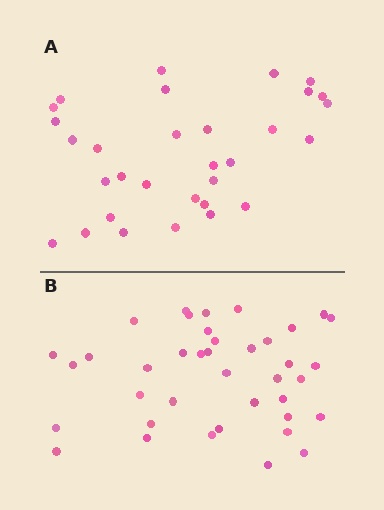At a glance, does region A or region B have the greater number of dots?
Region B (the bottom region) has more dots.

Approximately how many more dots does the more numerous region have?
Region B has roughly 8 or so more dots than region A.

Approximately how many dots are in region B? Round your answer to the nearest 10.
About 40 dots. (The exact count is 39, which rounds to 40.)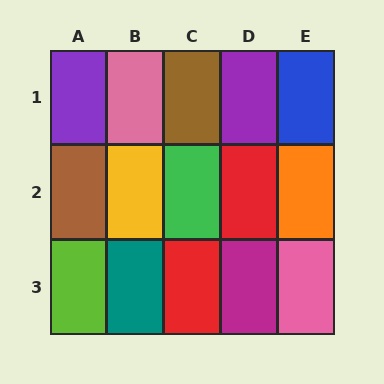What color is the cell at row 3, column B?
Teal.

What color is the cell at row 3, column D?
Magenta.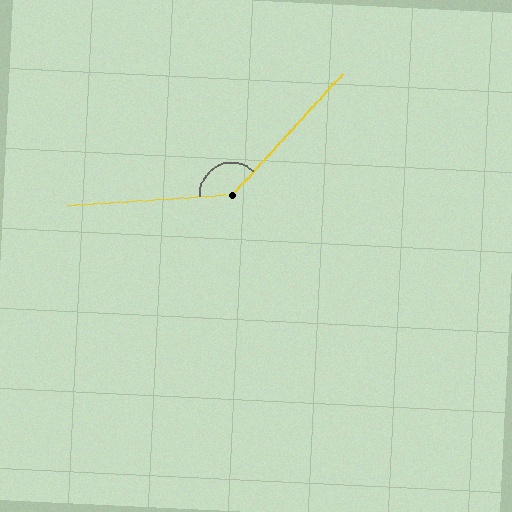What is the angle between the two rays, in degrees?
Approximately 136 degrees.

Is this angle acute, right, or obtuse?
It is obtuse.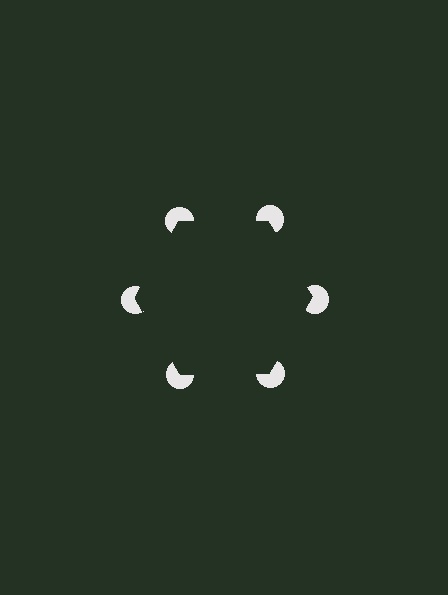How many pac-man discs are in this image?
There are 6 — one at each vertex of the illusory hexagon.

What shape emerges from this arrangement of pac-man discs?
An illusory hexagon — its edges are inferred from the aligned wedge cuts in the pac-man discs, not physically drawn.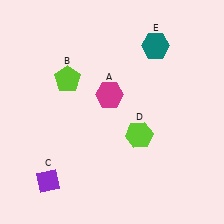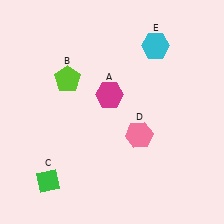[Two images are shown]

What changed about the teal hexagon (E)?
In Image 1, E is teal. In Image 2, it changed to cyan.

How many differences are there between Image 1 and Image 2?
There are 3 differences between the two images.